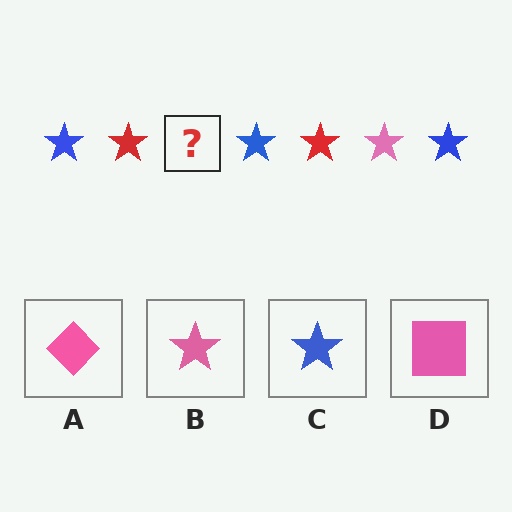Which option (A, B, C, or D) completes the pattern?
B.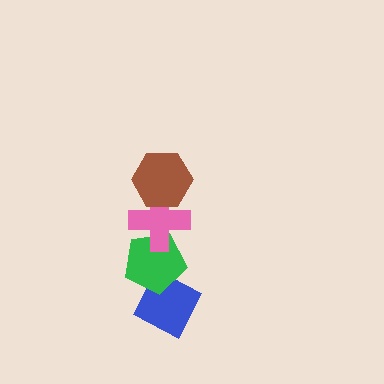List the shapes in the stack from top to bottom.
From top to bottom: the brown hexagon, the pink cross, the green pentagon, the blue diamond.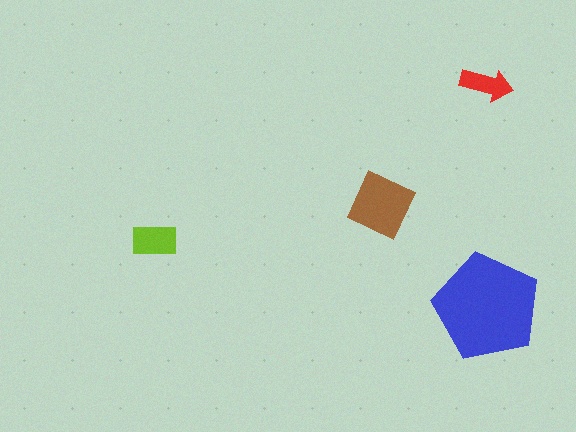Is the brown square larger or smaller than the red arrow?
Larger.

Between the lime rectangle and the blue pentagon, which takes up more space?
The blue pentagon.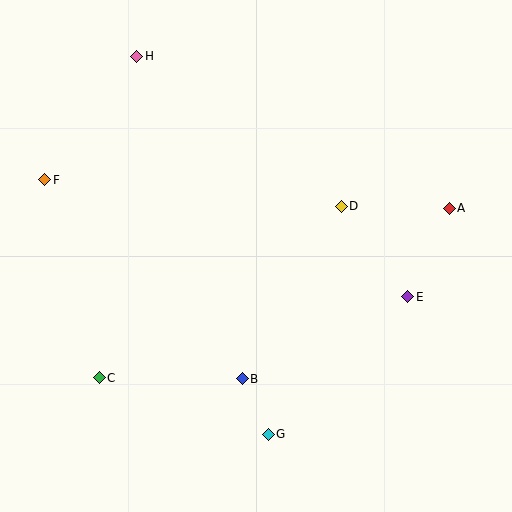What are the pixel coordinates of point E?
Point E is at (408, 297).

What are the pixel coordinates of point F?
Point F is at (45, 180).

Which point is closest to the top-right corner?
Point A is closest to the top-right corner.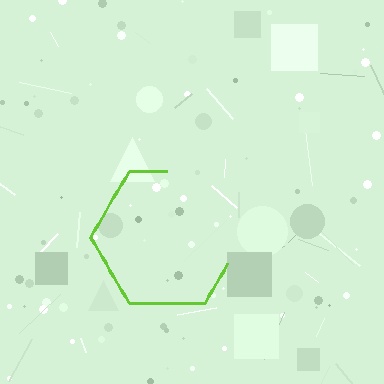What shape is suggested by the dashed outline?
The dashed outline suggests a hexagon.